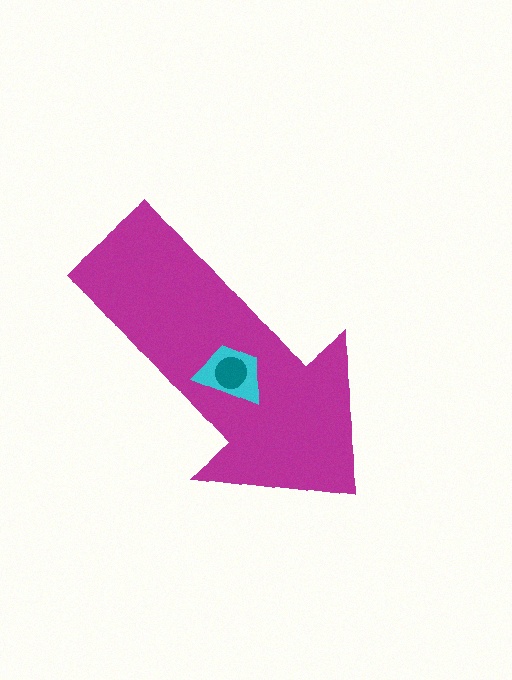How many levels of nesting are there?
3.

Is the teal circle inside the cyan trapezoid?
Yes.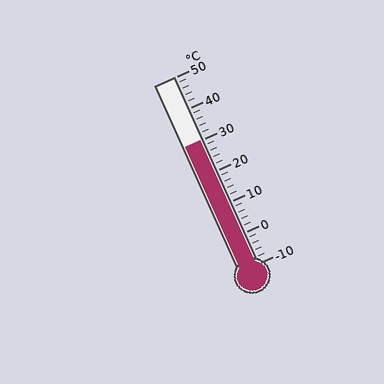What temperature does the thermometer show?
The thermometer shows approximately 30°C.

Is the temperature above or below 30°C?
The temperature is at 30°C.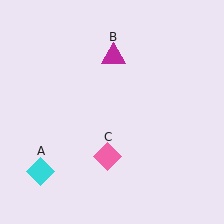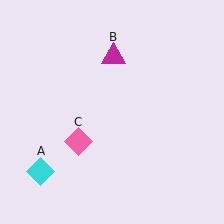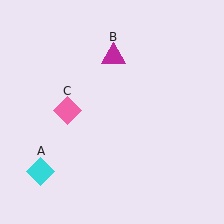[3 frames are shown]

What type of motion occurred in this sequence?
The pink diamond (object C) rotated clockwise around the center of the scene.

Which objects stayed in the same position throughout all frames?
Cyan diamond (object A) and magenta triangle (object B) remained stationary.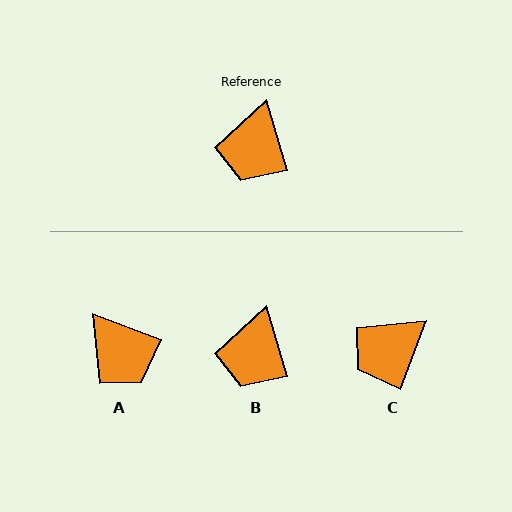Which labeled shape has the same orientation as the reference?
B.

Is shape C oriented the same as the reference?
No, it is off by about 36 degrees.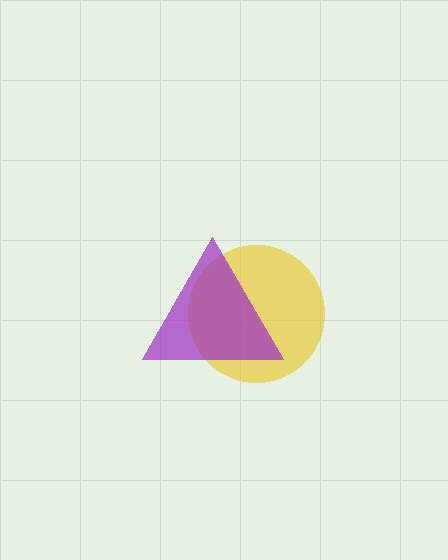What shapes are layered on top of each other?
The layered shapes are: a yellow circle, a purple triangle.